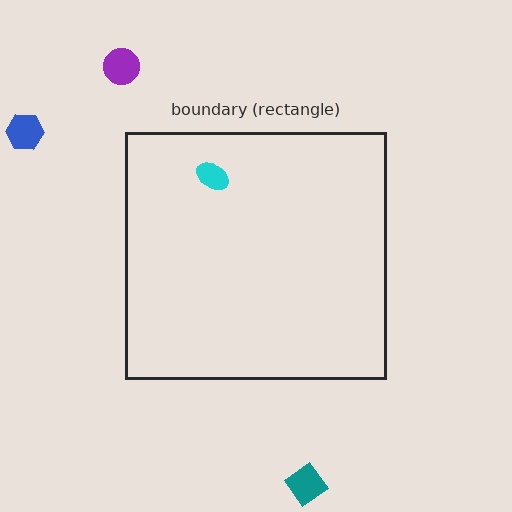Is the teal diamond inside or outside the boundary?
Outside.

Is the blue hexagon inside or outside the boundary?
Outside.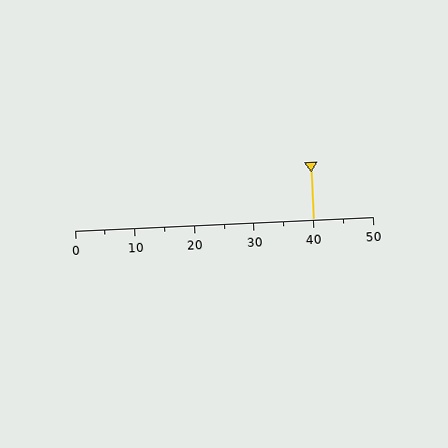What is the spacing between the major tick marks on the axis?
The major ticks are spaced 10 apart.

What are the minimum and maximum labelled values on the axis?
The axis runs from 0 to 50.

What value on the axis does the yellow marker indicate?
The marker indicates approximately 40.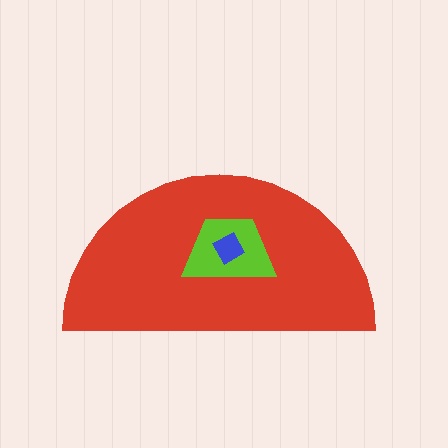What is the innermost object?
The blue square.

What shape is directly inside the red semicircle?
The lime trapezoid.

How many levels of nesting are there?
3.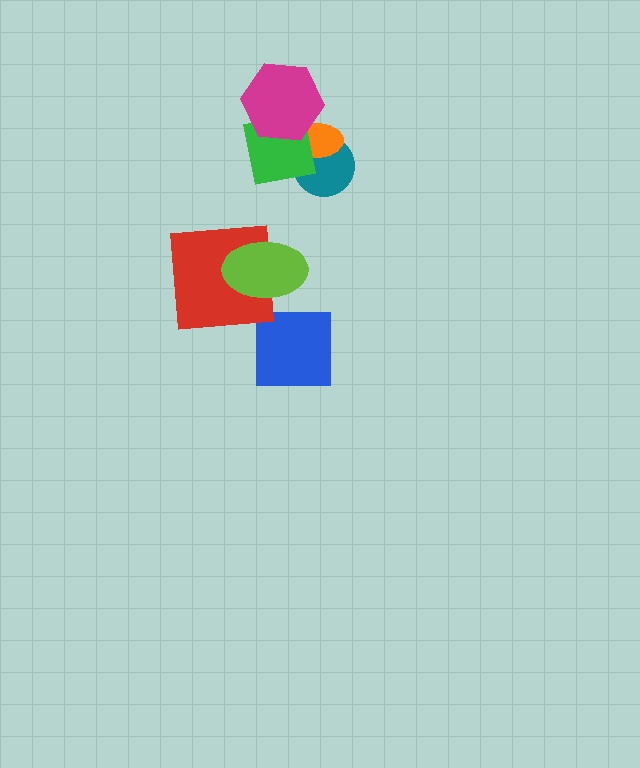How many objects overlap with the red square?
1 object overlaps with the red square.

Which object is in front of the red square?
The lime ellipse is in front of the red square.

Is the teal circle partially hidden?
Yes, it is partially covered by another shape.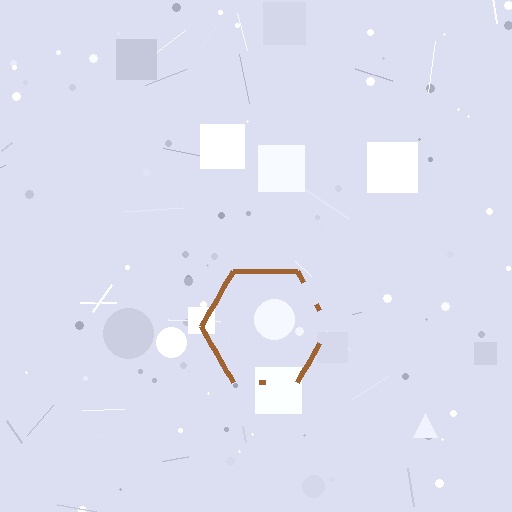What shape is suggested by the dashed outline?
The dashed outline suggests a hexagon.